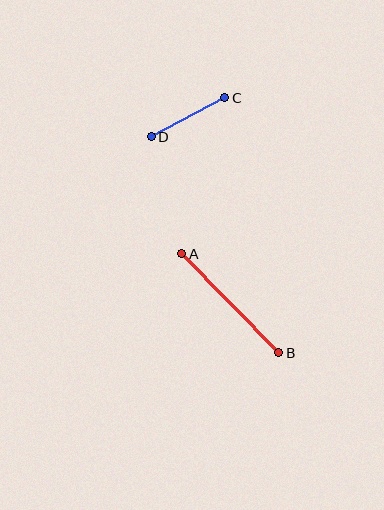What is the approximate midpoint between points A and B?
The midpoint is at approximately (230, 303) pixels.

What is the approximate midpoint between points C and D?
The midpoint is at approximately (188, 117) pixels.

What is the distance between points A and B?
The distance is approximately 139 pixels.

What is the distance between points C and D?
The distance is approximately 83 pixels.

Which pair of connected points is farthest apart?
Points A and B are farthest apart.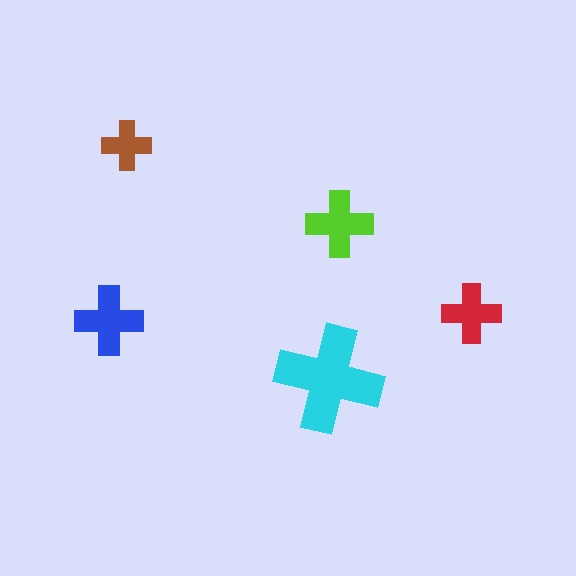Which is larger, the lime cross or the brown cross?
The lime one.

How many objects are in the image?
There are 5 objects in the image.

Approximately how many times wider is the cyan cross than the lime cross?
About 1.5 times wider.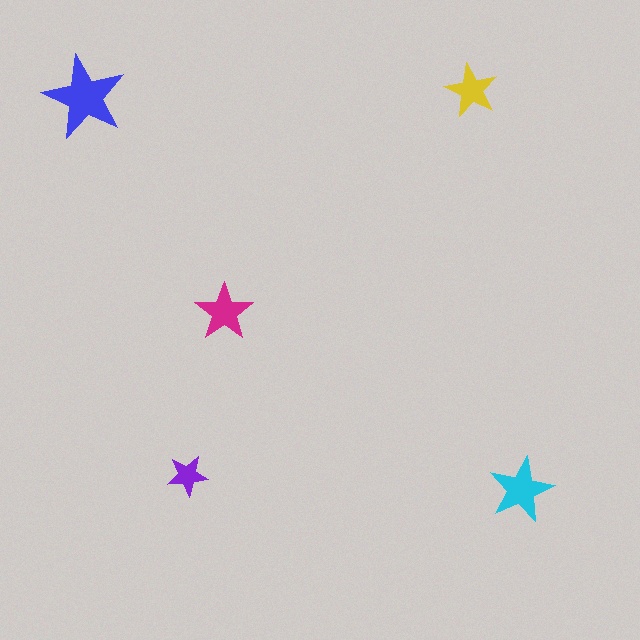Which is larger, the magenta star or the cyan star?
The cyan one.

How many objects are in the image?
There are 5 objects in the image.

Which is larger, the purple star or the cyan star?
The cyan one.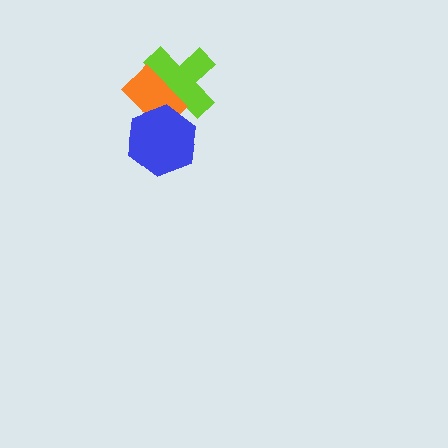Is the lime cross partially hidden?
Yes, it is partially covered by another shape.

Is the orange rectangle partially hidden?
Yes, it is partially covered by another shape.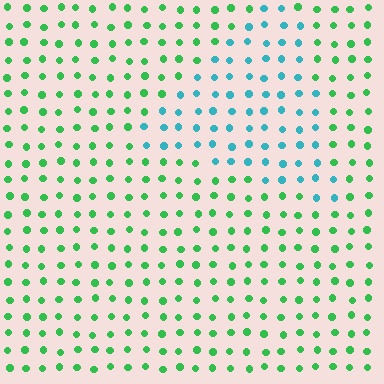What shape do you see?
I see a triangle.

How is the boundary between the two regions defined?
The boundary is defined purely by a slight shift in hue (about 53 degrees). Spacing, size, and orientation are identical on both sides.